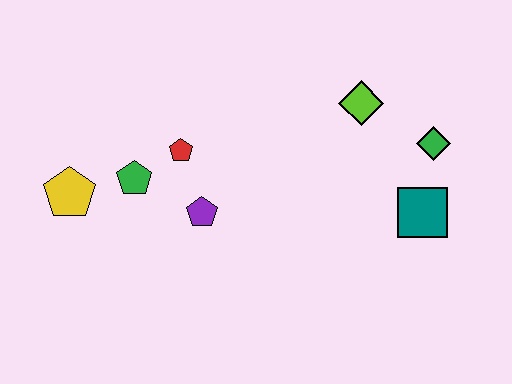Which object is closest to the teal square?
The green diamond is closest to the teal square.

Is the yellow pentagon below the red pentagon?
Yes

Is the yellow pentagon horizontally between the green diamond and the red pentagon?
No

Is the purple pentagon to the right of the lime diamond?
No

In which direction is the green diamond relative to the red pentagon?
The green diamond is to the right of the red pentagon.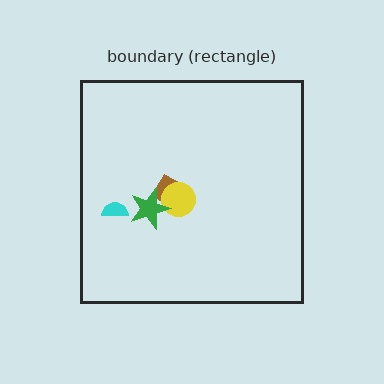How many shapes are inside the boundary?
4 inside, 0 outside.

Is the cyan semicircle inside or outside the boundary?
Inside.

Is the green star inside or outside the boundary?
Inside.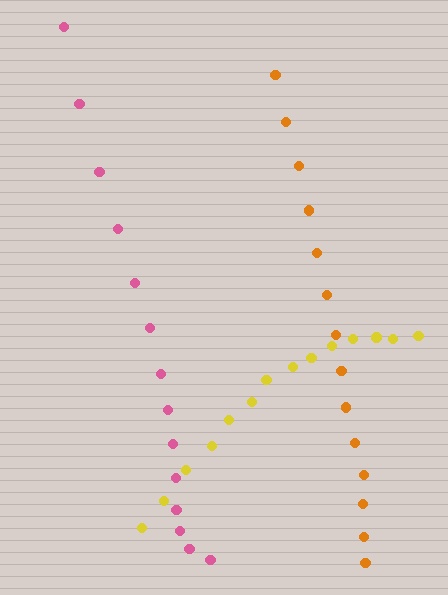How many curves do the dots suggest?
There are 3 distinct paths.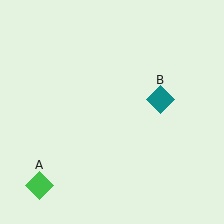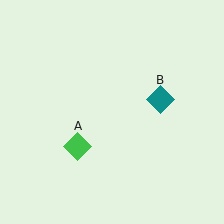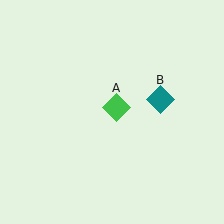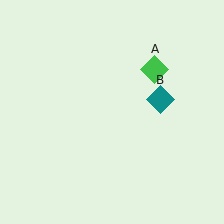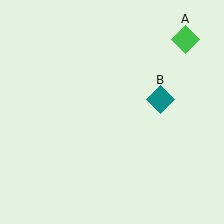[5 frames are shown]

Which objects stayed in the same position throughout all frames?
Teal diamond (object B) remained stationary.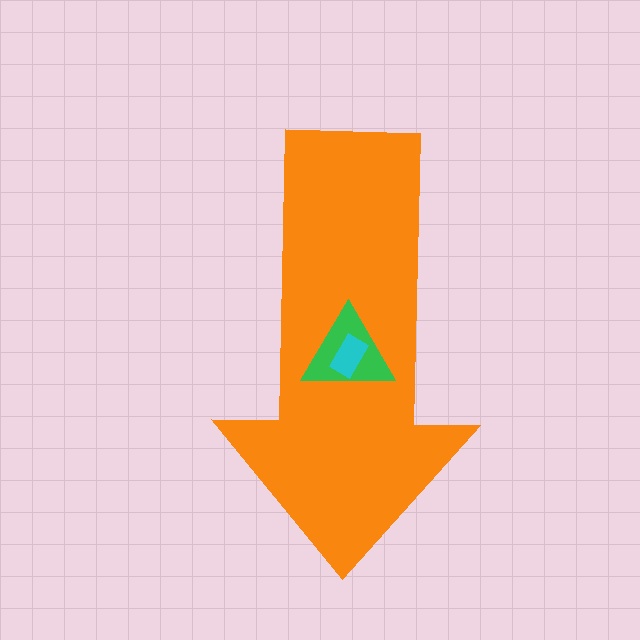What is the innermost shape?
The cyan rectangle.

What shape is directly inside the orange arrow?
The green triangle.